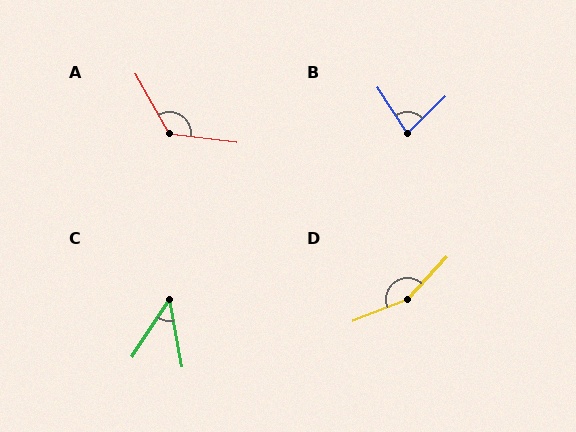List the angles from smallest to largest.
C (44°), B (79°), A (127°), D (154°).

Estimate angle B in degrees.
Approximately 79 degrees.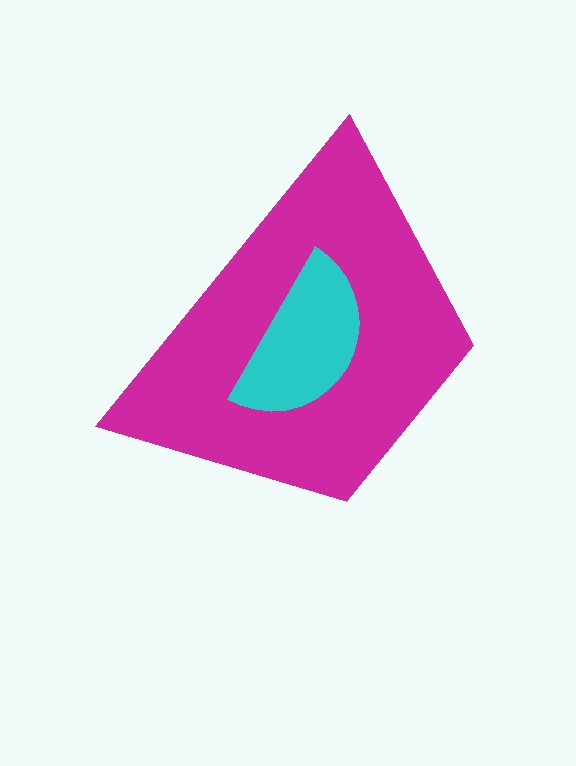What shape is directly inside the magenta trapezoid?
The cyan semicircle.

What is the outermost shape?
The magenta trapezoid.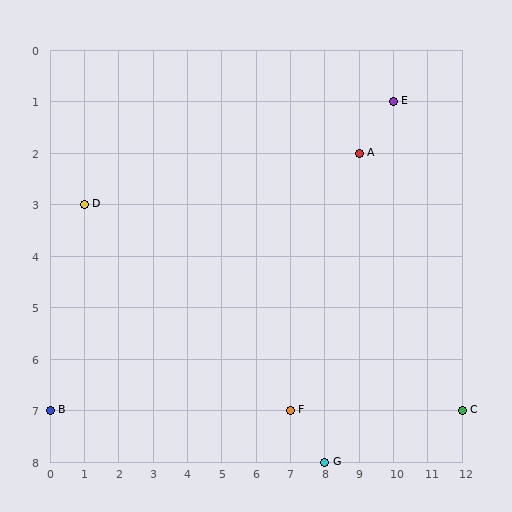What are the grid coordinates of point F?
Point F is at grid coordinates (7, 7).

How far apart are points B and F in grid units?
Points B and F are 7 columns apart.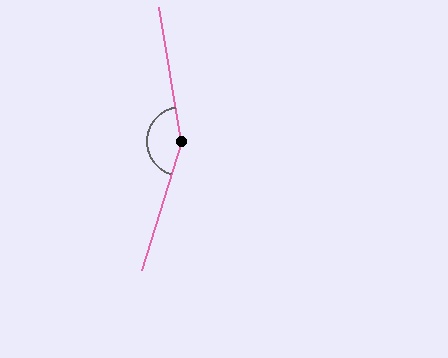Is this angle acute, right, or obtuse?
It is obtuse.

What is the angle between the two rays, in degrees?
Approximately 153 degrees.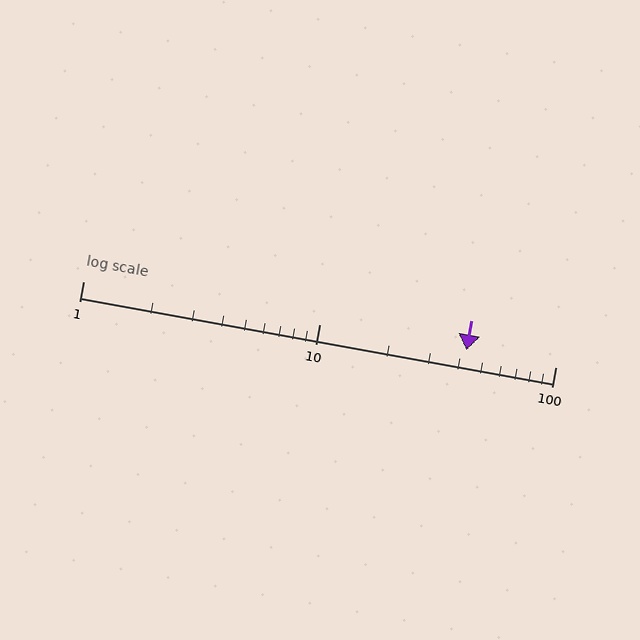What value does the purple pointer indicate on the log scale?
The pointer indicates approximately 42.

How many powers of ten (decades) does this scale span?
The scale spans 2 decades, from 1 to 100.